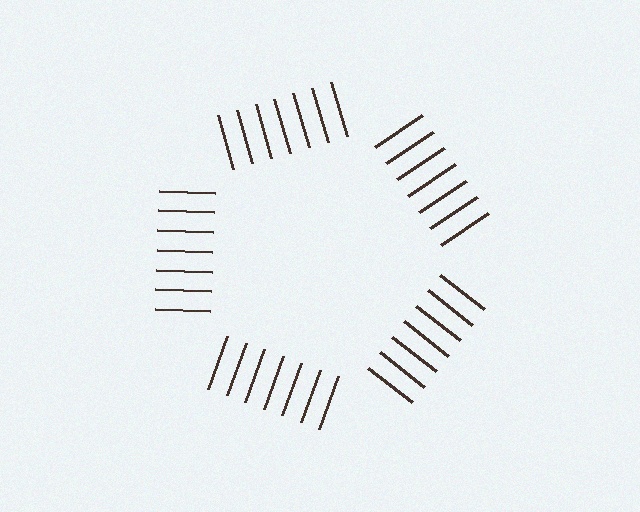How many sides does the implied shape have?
5 sides — the line-ends trace a pentagon.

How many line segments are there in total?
35 — 7 along each of the 5 edges.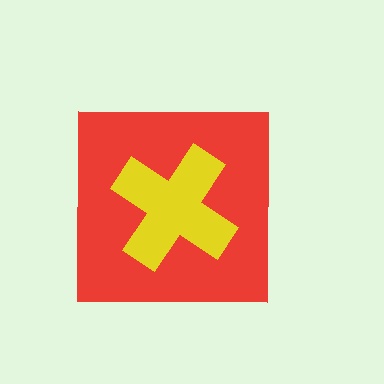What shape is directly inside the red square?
The yellow cross.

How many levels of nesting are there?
2.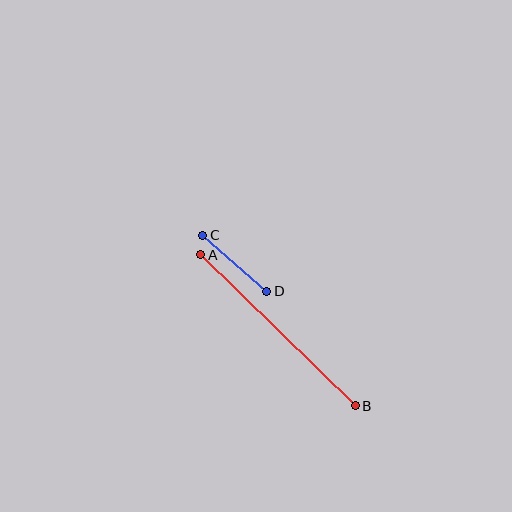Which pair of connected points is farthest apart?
Points A and B are farthest apart.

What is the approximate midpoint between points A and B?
The midpoint is at approximately (278, 330) pixels.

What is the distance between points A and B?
The distance is approximately 216 pixels.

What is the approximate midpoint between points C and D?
The midpoint is at approximately (235, 263) pixels.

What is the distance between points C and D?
The distance is approximately 85 pixels.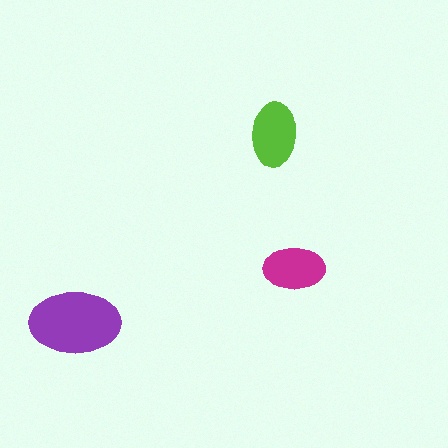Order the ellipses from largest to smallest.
the purple one, the lime one, the magenta one.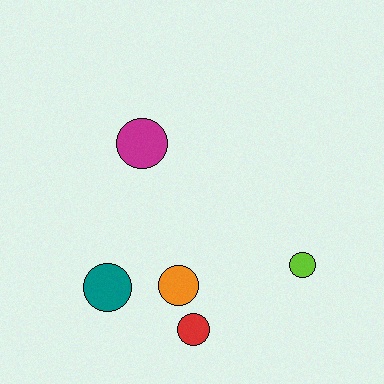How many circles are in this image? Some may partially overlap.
There are 5 circles.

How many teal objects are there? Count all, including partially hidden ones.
There is 1 teal object.